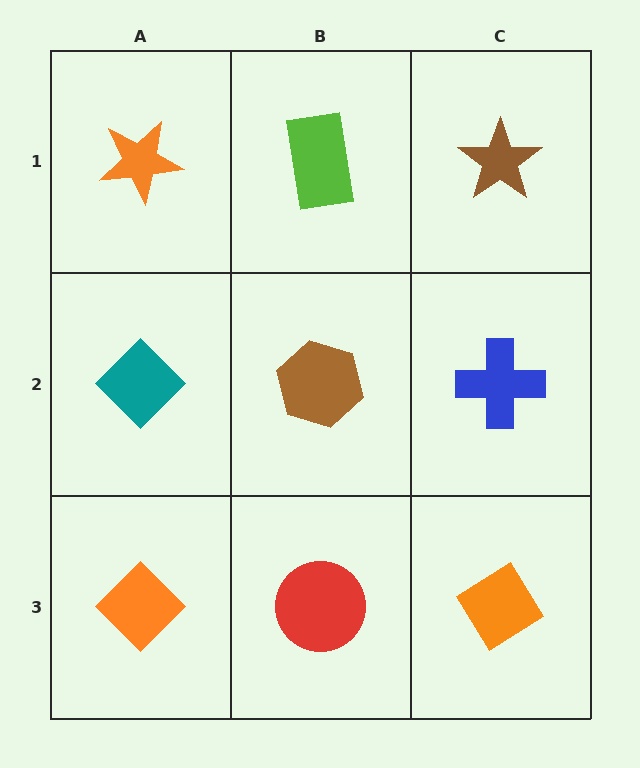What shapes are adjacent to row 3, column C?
A blue cross (row 2, column C), a red circle (row 3, column B).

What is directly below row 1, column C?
A blue cross.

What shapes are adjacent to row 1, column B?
A brown hexagon (row 2, column B), an orange star (row 1, column A), a brown star (row 1, column C).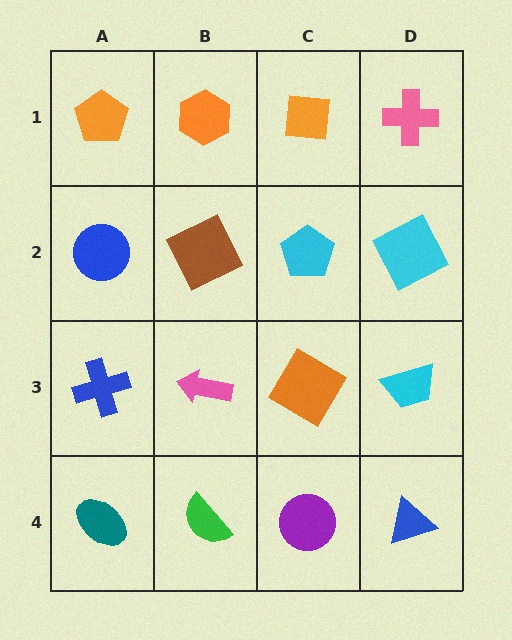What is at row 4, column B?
A green semicircle.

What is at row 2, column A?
A blue circle.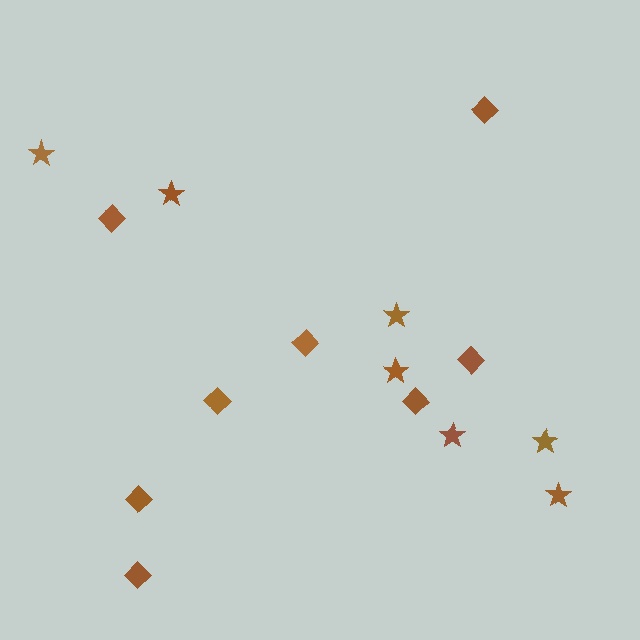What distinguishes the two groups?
There are 2 groups: one group of diamonds (8) and one group of stars (7).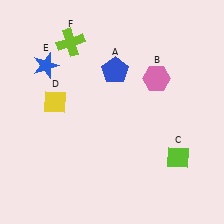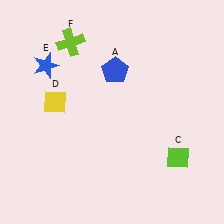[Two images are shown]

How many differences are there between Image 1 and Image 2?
There is 1 difference between the two images.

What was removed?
The pink hexagon (B) was removed in Image 2.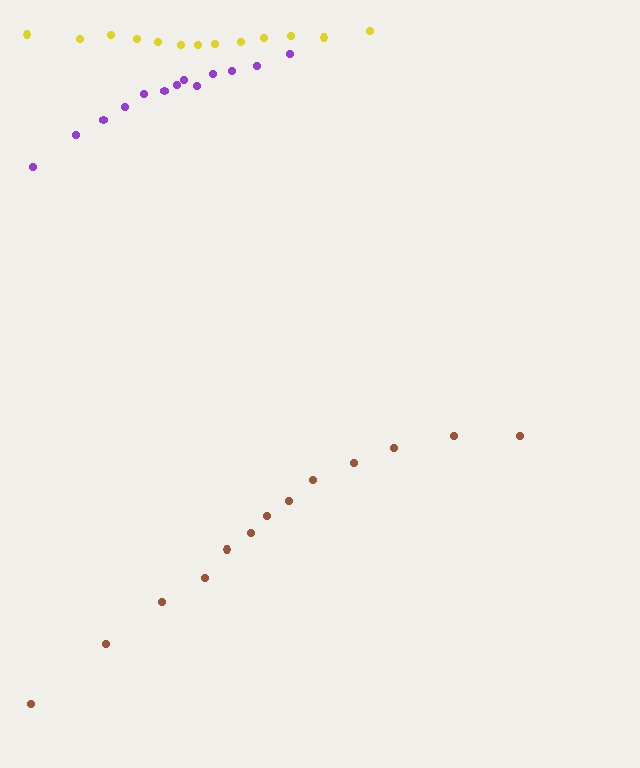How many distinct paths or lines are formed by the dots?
There are 3 distinct paths.